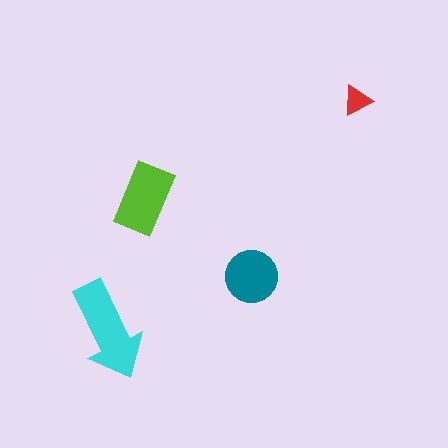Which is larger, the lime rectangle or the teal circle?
The lime rectangle.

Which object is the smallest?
The red triangle.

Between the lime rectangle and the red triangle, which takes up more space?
The lime rectangle.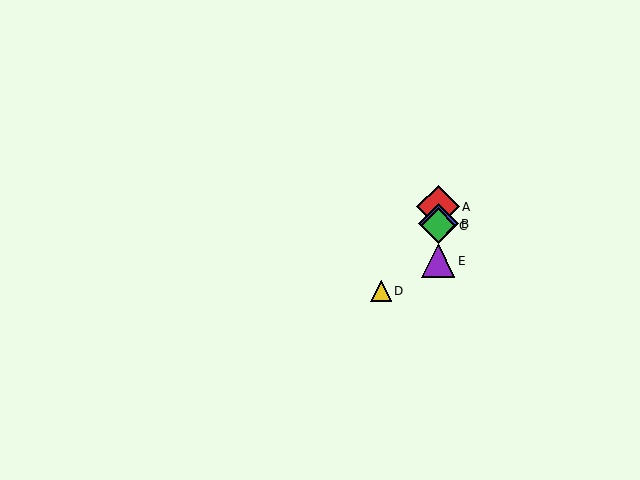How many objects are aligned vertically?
4 objects (A, B, C, E) are aligned vertically.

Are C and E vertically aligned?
Yes, both are at x≈438.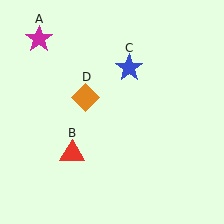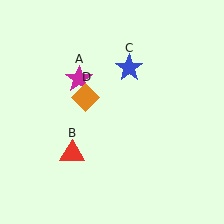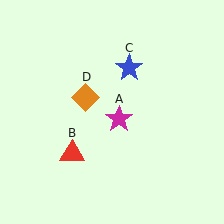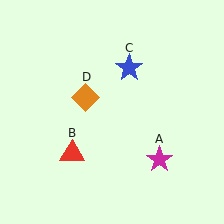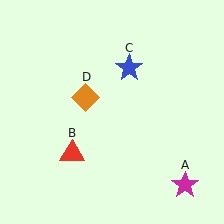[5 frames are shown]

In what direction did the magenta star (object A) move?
The magenta star (object A) moved down and to the right.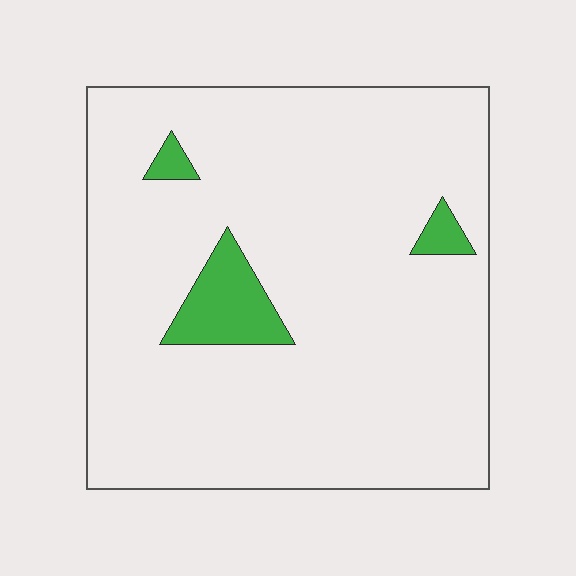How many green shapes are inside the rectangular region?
3.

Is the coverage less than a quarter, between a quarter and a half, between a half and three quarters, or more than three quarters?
Less than a quarter.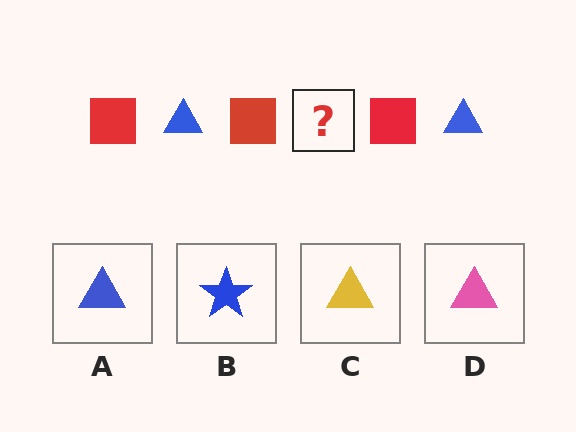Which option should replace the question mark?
Option A.